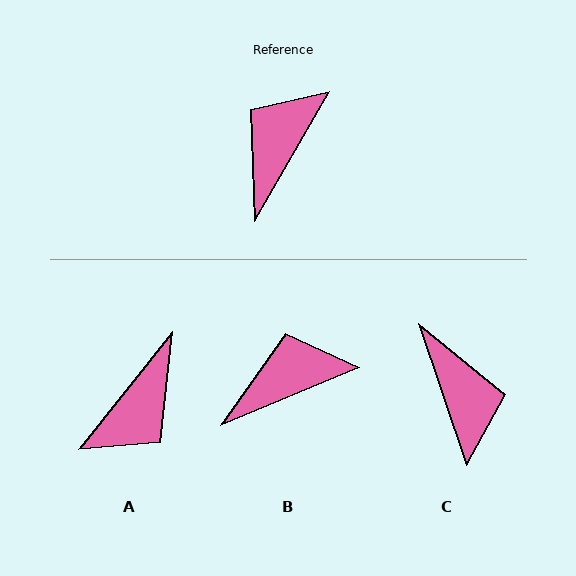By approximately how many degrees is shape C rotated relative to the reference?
Approximately 131 degrees clockwise.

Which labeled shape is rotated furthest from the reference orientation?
A, about 172 degrees away.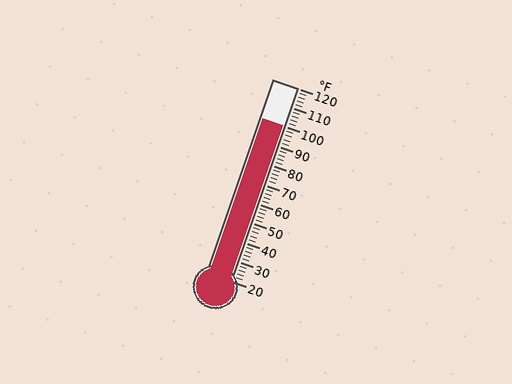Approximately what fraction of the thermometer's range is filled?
The thermometer is filled to approximately 80% of its range.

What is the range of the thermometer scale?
The thermometer scale ranges from 20°F to 120°F.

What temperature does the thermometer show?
The thermometer shows approximately 100°F.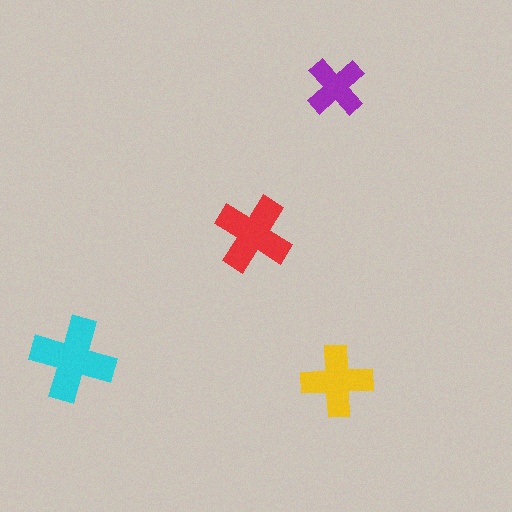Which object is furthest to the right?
The yellow cross is rightmost.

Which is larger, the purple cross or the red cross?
The red one.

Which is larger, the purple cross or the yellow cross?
The yellow one.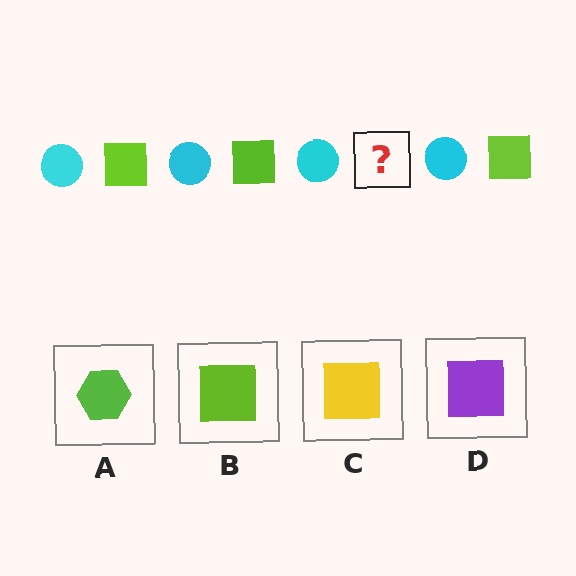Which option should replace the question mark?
Option B.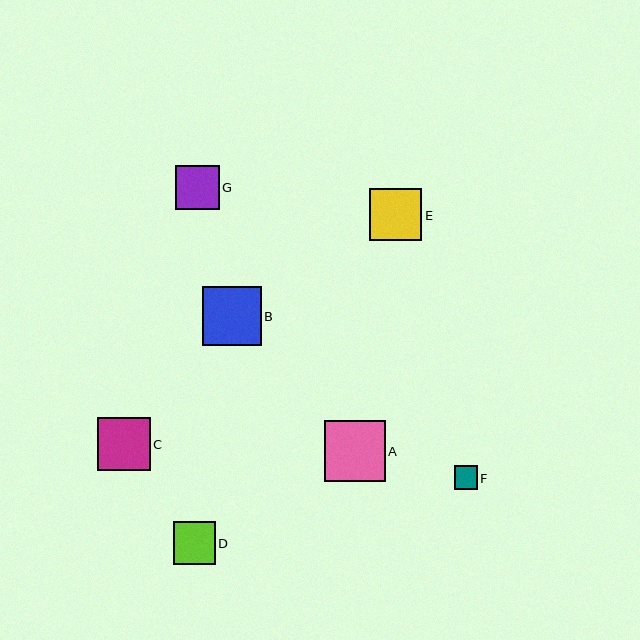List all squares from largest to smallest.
From largest to smallest: A, B, C, E, G, D, F.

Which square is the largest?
Square A is the largest with a size of approximately 61 pixels.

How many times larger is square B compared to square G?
Square B is approximately 1.3 times the size of square G.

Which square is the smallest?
Square F is the smallest with a size of approximately 23 pixels.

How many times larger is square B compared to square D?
Square B is approximately 1.4 times the size of square D.